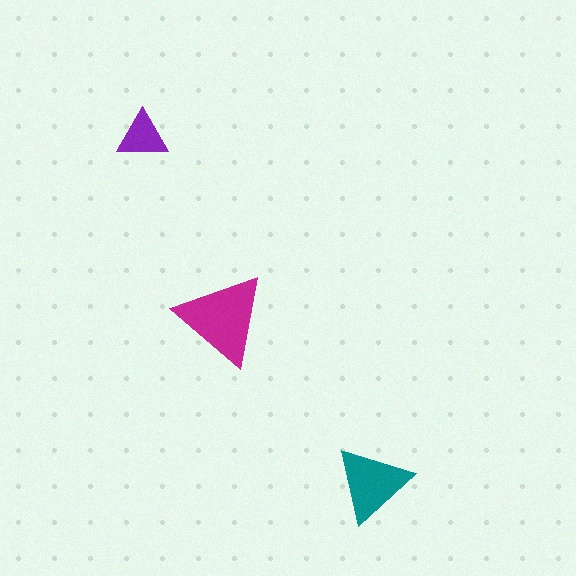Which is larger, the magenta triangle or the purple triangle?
The magenta one.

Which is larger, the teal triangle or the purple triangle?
The teal one.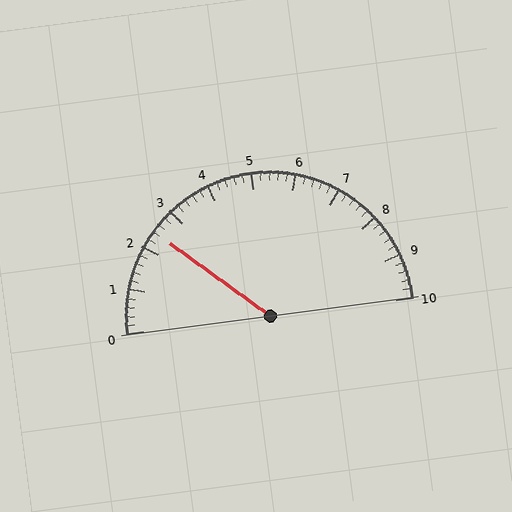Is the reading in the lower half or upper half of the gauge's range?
The reading is in the lower half of the range (0 to 10).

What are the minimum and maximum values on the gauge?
The gauge ranges from 0 to 10.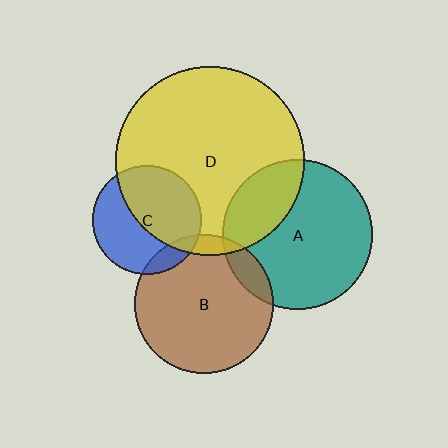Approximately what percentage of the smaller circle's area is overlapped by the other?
Approximately 5%.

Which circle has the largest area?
Circle D (yellow).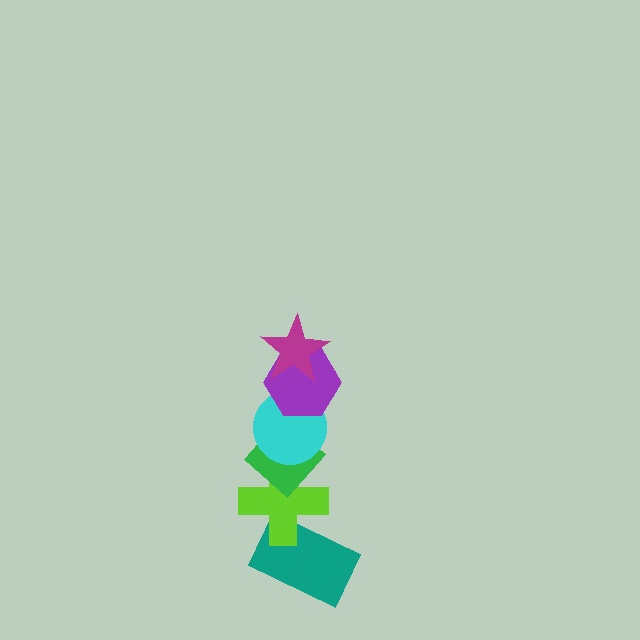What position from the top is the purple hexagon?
The purple hexagon is 2nd from the top.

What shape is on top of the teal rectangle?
The lime cross is on top of the teal rectangle.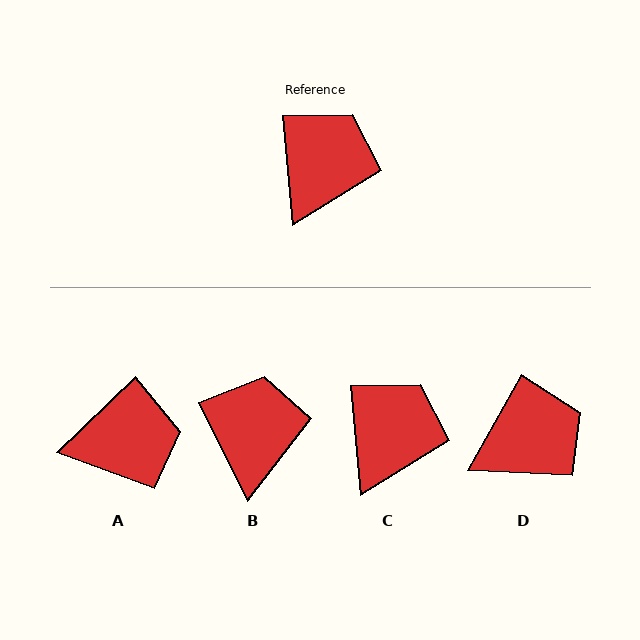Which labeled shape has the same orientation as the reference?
C.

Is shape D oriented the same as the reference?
No, it is off by about 35 degrees.